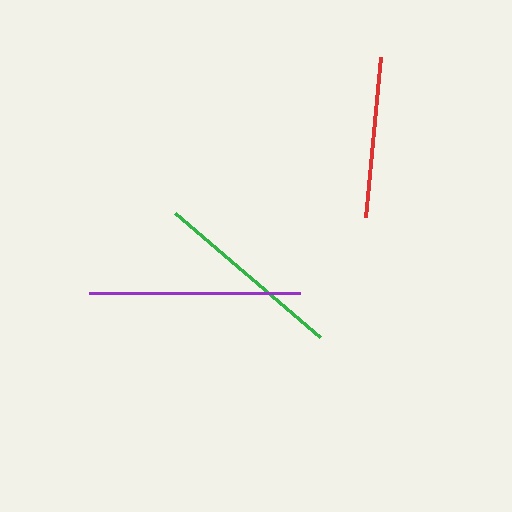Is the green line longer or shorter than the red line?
The green line is longer than the red line.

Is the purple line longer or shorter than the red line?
The purple line is longer than the red line.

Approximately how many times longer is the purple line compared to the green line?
The purple line is approximately 1.1 times the length of the green line.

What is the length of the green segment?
The green segment is approximately 191 pixels long.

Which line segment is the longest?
The purple line is the longest at approximately 212 pixels.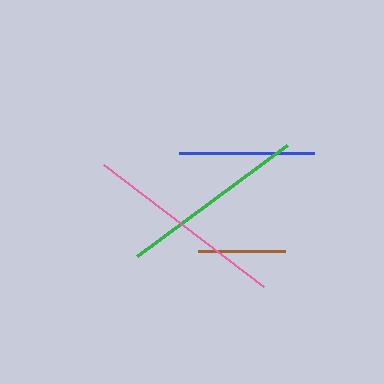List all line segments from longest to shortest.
From longest to shortest: pink, green, blue, brown.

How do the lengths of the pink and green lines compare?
The pink and green lines are approximately the same length.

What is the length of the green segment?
The green segment is approximately 186 pixels long.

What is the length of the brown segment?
The brown segment is approximately 87 pixels long.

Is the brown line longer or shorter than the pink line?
The pink line is longer than the brown line.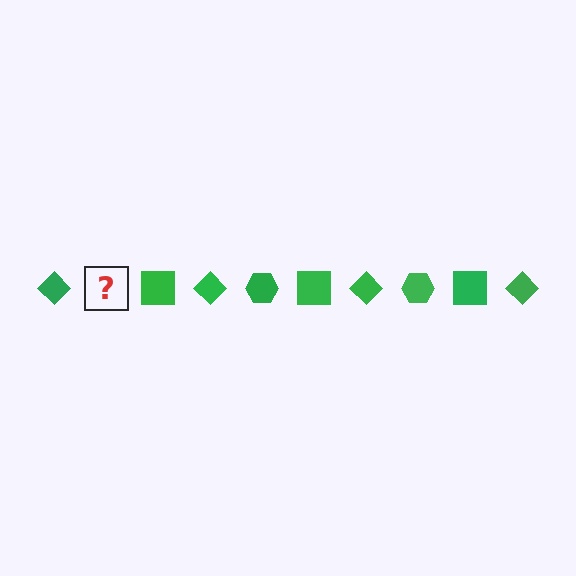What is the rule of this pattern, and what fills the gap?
The rule is that the pattern cycles through diamond, hexagon, square shapes in green. The gap should be filled with a green hexagon.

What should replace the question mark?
The question mark should be replaced with a green hexagon.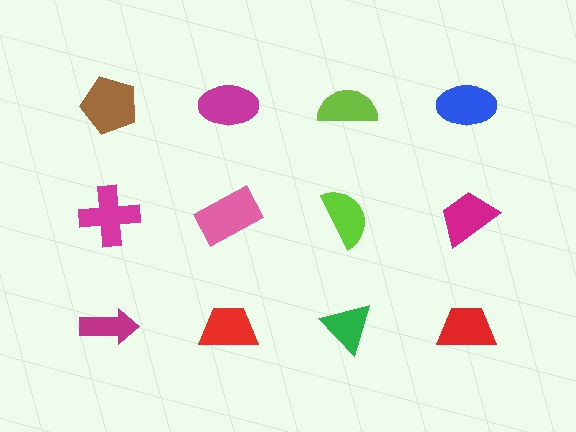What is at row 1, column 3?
A lime semicircle.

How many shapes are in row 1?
4 shapes.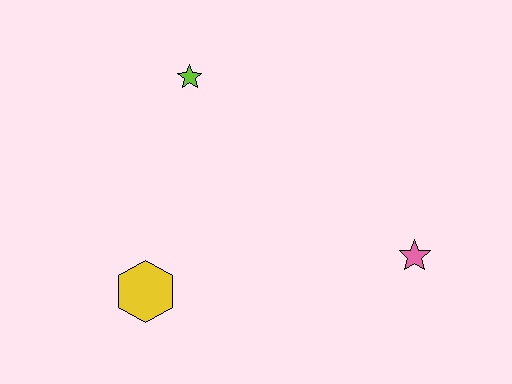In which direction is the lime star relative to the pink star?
The lime star is to the left of the pink star.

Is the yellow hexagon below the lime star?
Yes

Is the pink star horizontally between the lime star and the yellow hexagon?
No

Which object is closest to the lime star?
The yellow hexagon is closest to the lime star.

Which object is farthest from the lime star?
The pink star is farthest from the lime star.